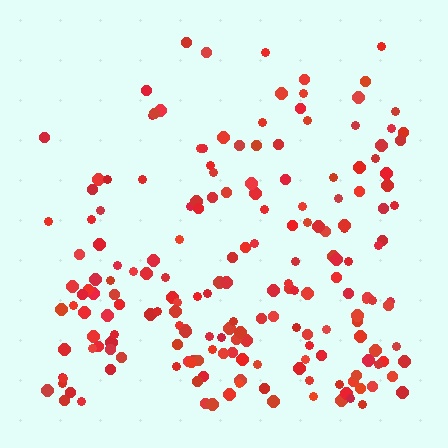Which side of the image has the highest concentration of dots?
The bottom.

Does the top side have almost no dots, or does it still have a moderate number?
Still a moderate number, just noticeably fewer than the bottom.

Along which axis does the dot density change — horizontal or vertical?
Vertical.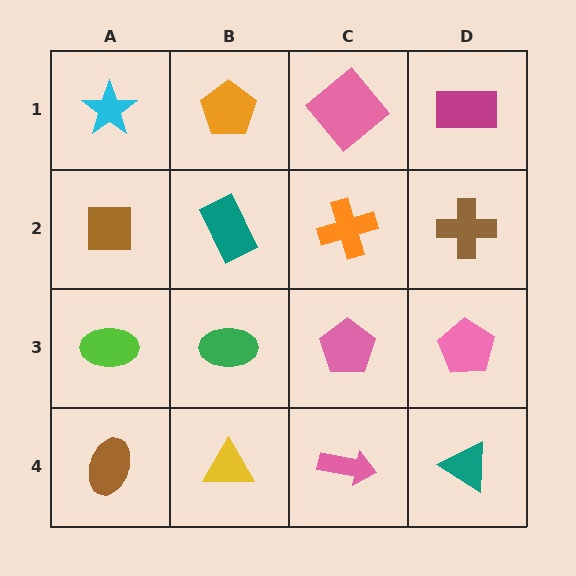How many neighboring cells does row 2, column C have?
4.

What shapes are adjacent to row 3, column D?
A brown cross (row 2, column D), a teal triangle (row 4, column D), a pink pentagon (row 3, column C).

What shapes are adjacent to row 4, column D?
A pink pentagon (row 3, column D), a pink arrow (row 4, column C).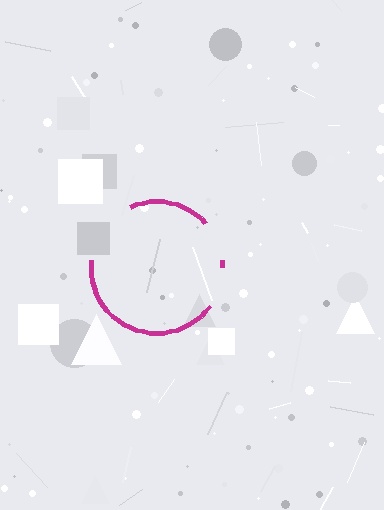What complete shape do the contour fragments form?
The contour fragments form a circle.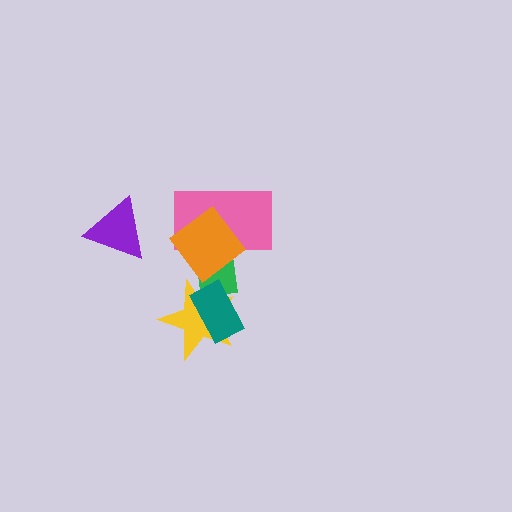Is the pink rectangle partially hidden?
Yes, it is partially covered by another shape.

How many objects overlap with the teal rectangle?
2 objects overlap with the teal rectangle.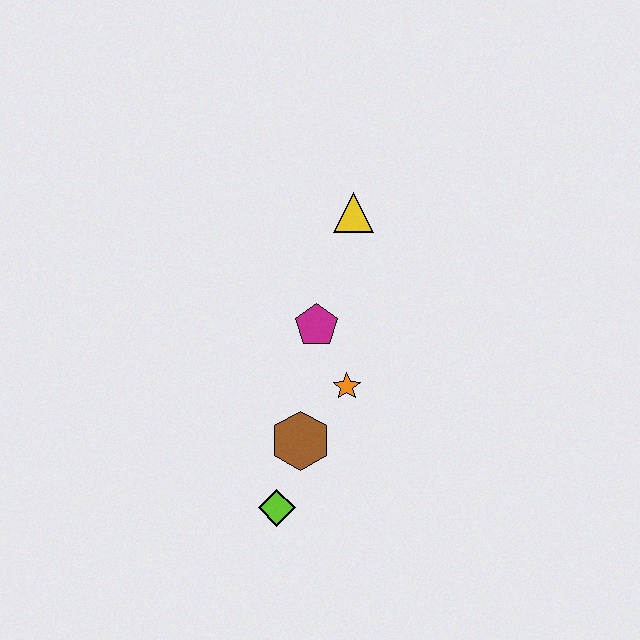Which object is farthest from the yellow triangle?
The lime diamond is farthest from the yellow triangle.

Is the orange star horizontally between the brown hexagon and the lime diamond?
No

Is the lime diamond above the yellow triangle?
No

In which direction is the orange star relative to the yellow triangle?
The orange star is below the yellow triangle.